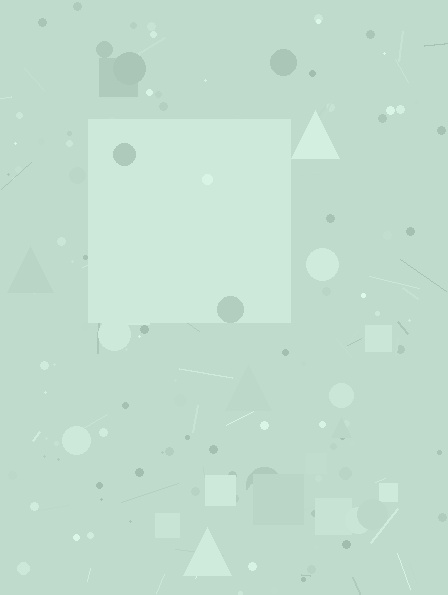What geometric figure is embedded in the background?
A square is embedded in the background.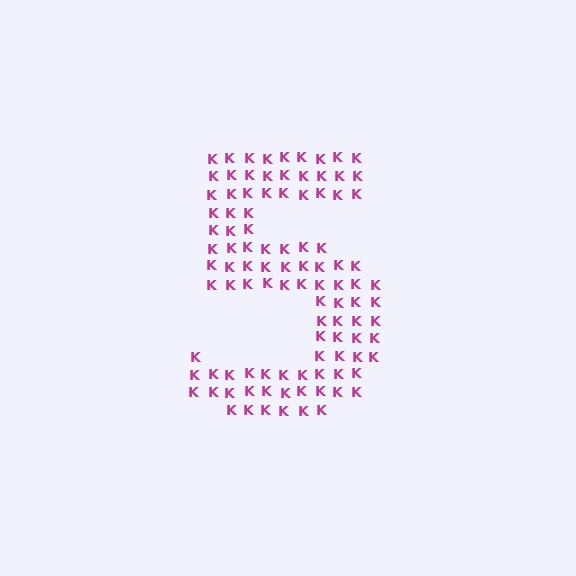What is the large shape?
The large shape is the digit 5.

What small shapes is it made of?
It is made of small letter K's.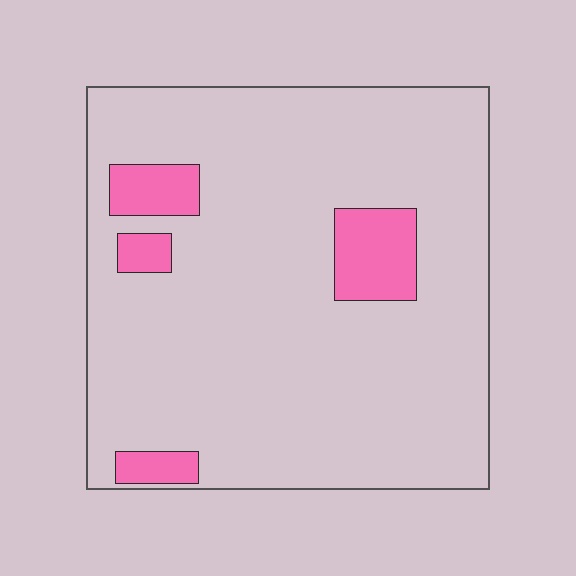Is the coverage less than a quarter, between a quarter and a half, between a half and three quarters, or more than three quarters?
Less than a quarter.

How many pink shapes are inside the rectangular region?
4.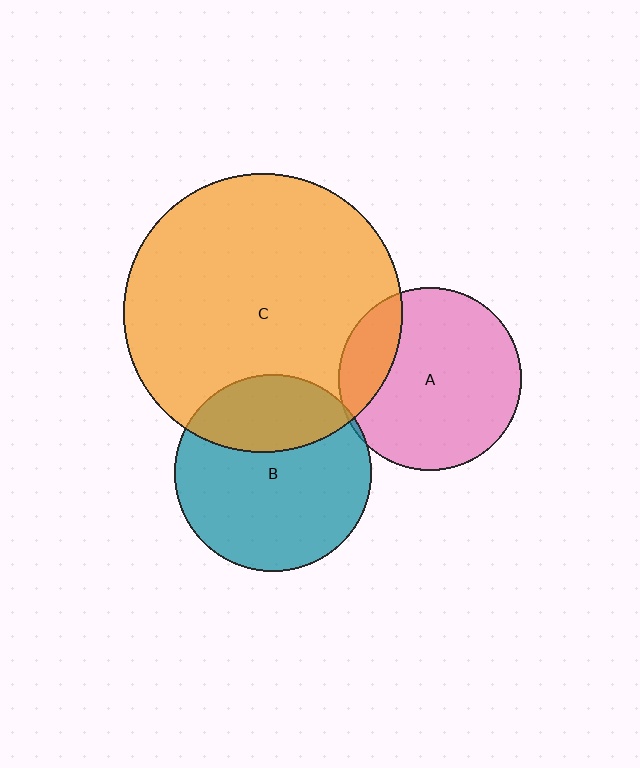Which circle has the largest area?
Circle C (orange).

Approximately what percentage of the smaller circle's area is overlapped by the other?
Approximately 5%.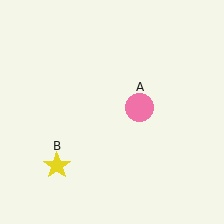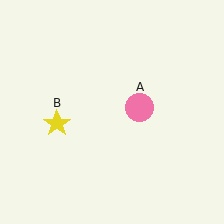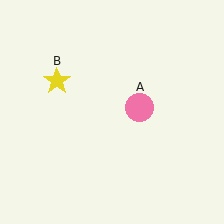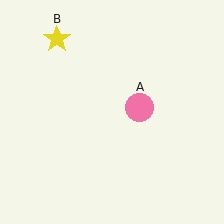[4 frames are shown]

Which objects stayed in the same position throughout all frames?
Pink circle (object A) remained stationary.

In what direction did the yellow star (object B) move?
The yellow star (object B) moved up.